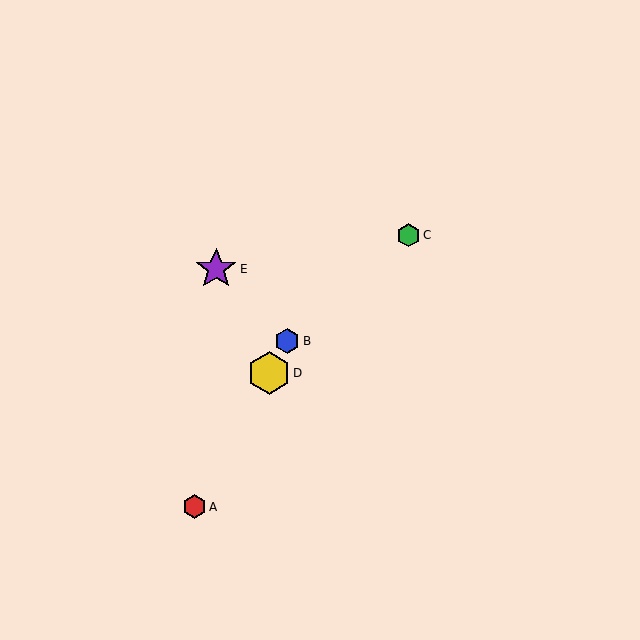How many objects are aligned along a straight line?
3 objects (A, B, D) are aligned along a straight line.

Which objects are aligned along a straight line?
Objects A, B, D are aligned along a straight line.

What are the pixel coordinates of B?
Object B is at (287, 341).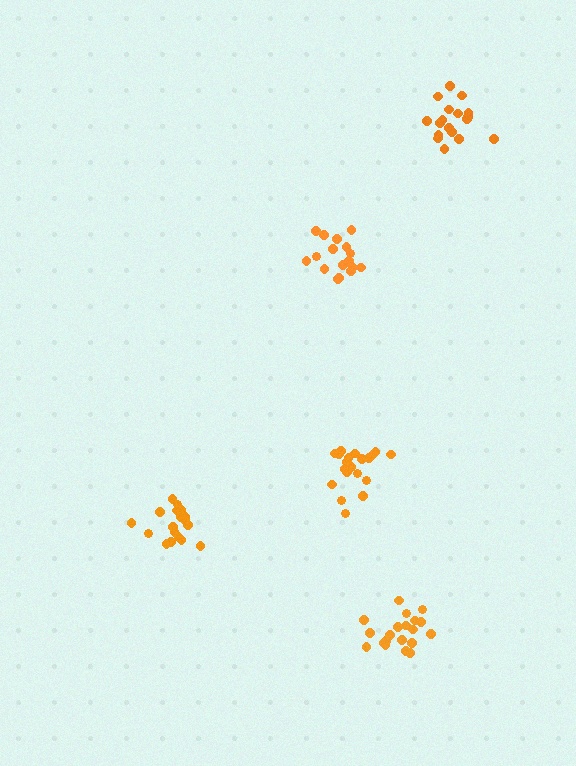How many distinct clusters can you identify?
There are 5 distinct clusters.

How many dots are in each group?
Group 1: 20 dots, Group 2: 17 dots, Group 3: 20 dots, Group 4: 19 dots, Group 5: 18 dots (94 total).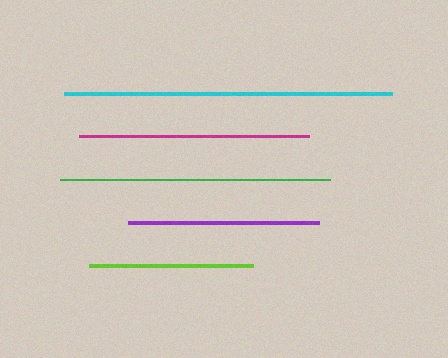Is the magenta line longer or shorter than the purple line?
The magenta line is longer than the purple line.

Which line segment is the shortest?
The lime line is the shortest at approximately 164 pixels.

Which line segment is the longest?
The cyan line is the longest at approximately 328 pixels.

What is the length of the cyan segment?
The cyan segment is approximately 328 pixels long.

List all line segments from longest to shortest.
From longest to shortest: cyan, green, magenta, purple, lime.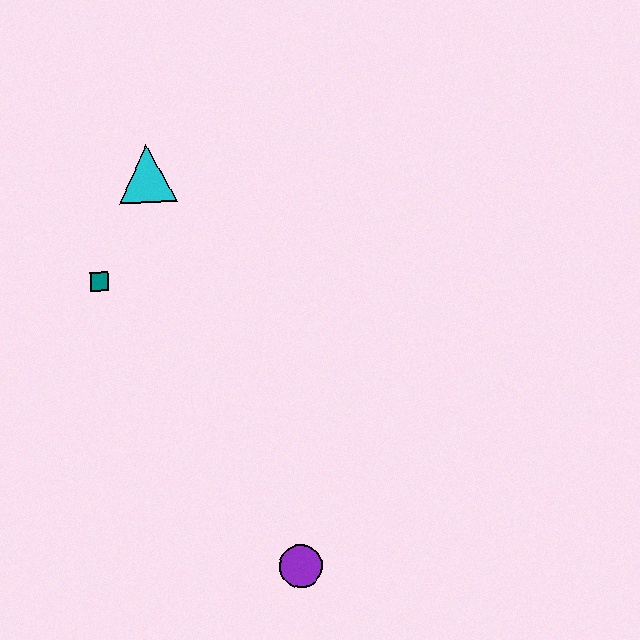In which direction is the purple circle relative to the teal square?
The purple circle is below the teal square.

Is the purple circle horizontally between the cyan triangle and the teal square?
No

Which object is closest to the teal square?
The cyan triangle is closest to the teal square.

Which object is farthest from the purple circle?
The cyan triangle is farthest from the purple circle.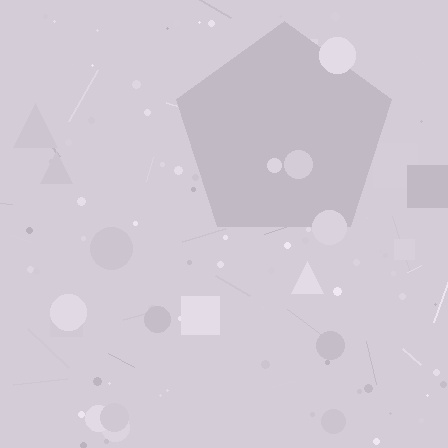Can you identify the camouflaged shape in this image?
The camouflaged shape is a pentagon.